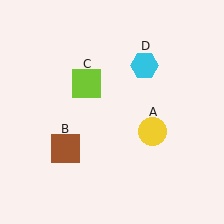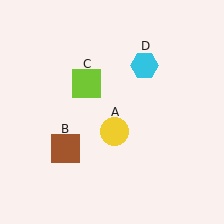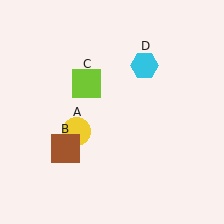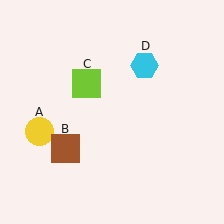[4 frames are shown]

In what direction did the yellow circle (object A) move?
The yellow circle (object A) moved left.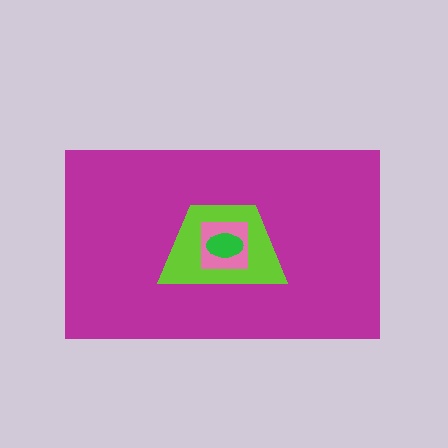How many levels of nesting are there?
4.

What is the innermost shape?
The green ellipse.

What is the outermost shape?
The magenta rectangle.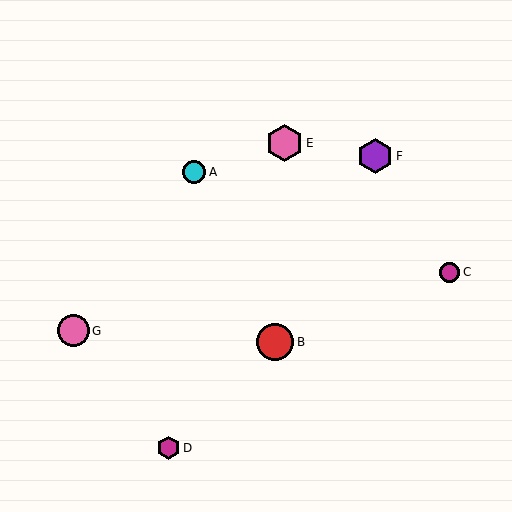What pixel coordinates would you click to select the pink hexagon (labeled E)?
Click at (285, 143) to select the pink hexagon E.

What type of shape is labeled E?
Shape E is a pink hexagon.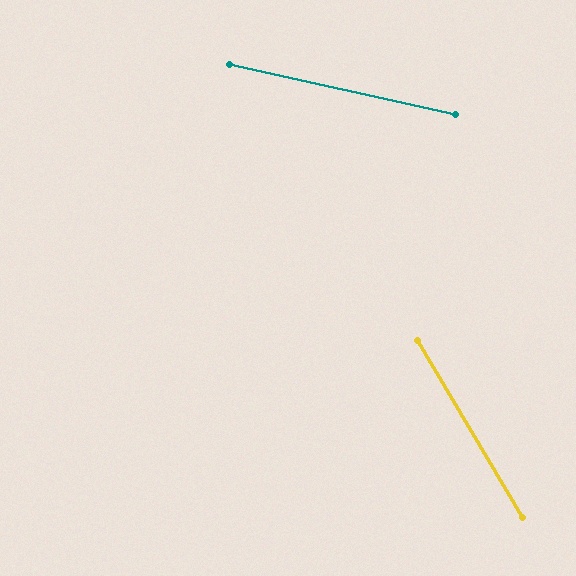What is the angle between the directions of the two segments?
Approximately 47 degrees.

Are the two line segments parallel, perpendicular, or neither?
Neither parallel nor perpendicular — they differ by about 47°.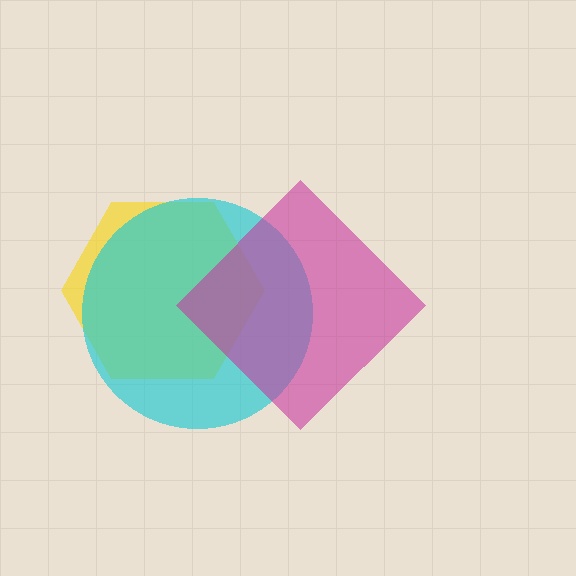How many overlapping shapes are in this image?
There are 3 overlapping shapes in the image.